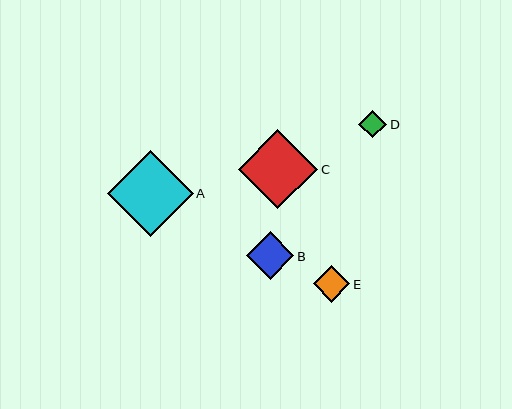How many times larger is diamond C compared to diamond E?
Diamond C is approximately 2.2 times the size of diamond E.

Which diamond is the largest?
Diamond A is the largest with a size of approximately 86 pixels.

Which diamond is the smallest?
Diamond D is the smallest with a size of approximately 28 pixels.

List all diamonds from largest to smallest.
From largest to smallest: A, C, B, E, D.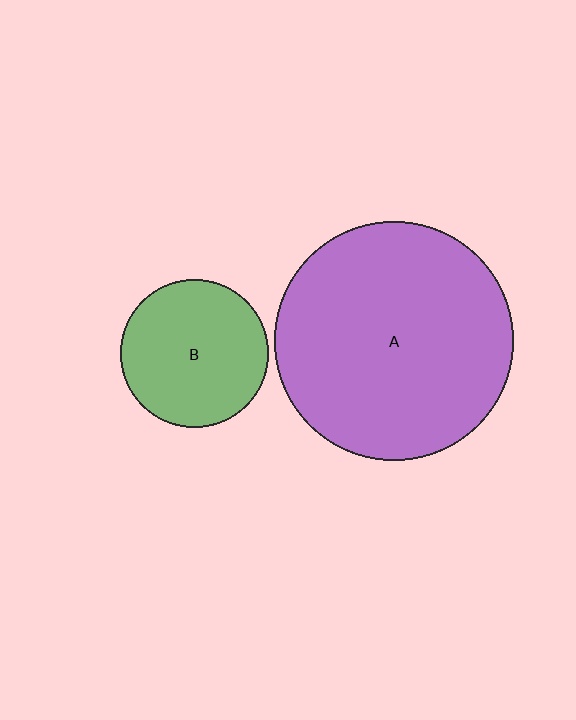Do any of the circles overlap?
No, none of the circles overlap.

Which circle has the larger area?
Circle A (purple).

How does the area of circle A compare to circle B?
Approximately 2.6 times.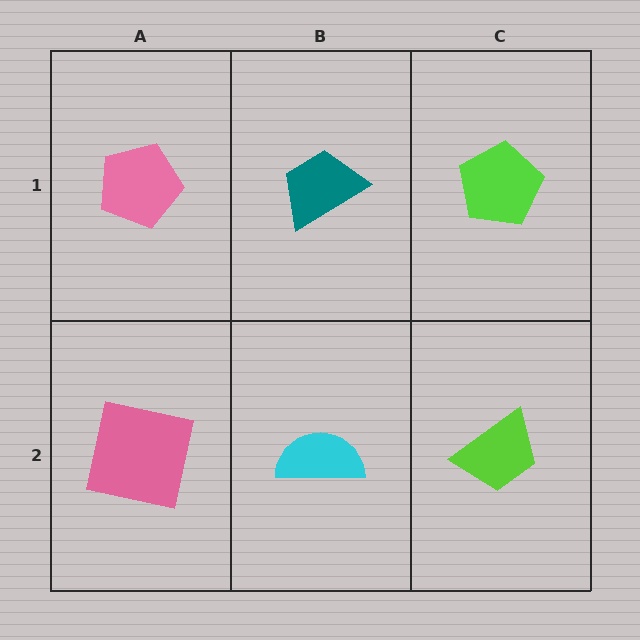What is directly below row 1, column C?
A lime trapezoid.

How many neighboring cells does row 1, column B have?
3.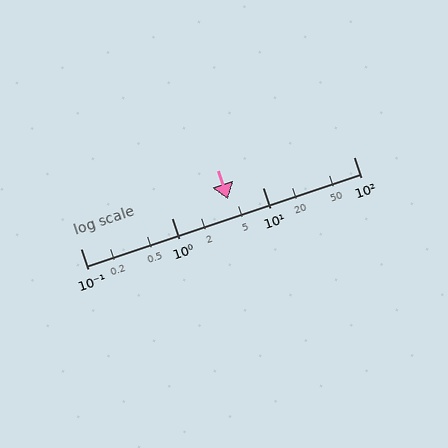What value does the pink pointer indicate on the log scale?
The pointer indicates approximately 4.2.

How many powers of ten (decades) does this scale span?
The scale spans 3 decades, from 0.1 to 100.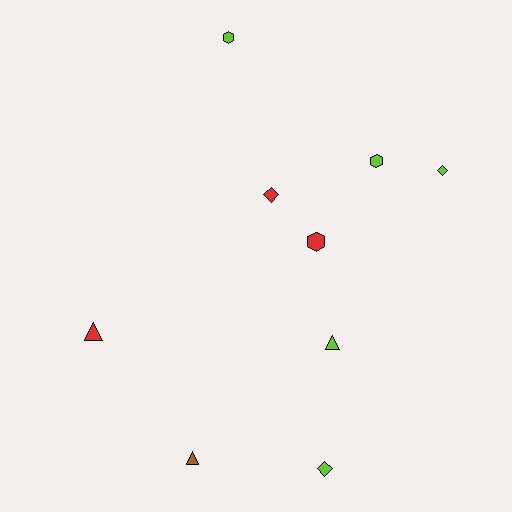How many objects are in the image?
There are 9 objects.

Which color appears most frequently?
Lime, with 5 objects.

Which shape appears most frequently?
Hexagon, with 3 objects.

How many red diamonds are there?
There is 1 red diamond.